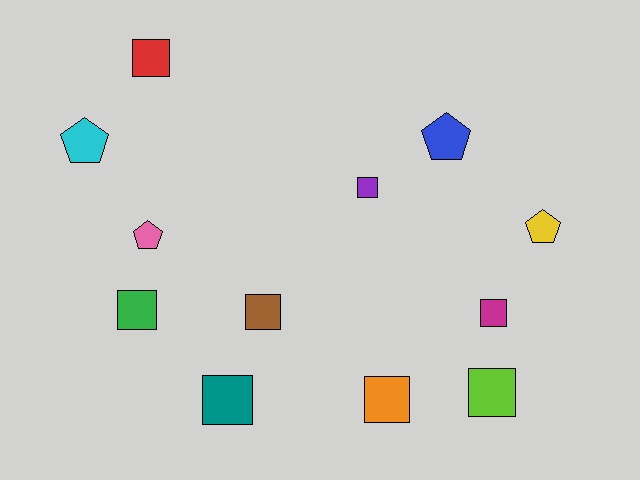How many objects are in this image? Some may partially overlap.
There are 12 objects.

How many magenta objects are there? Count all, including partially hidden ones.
There is 1 magenta object.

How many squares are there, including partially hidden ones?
There are 8 squares.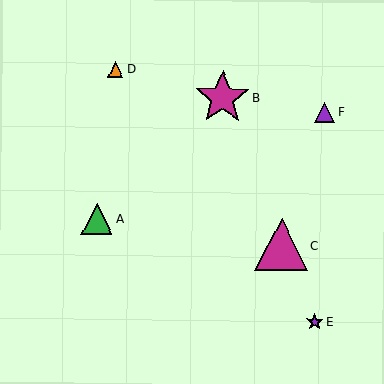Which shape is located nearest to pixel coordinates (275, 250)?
The magenta triangle (labeled C) at (281, 245) is nearest to that location.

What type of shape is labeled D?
Shape D is an orange triangle.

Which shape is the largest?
The magenta star (labeled B) is the largest.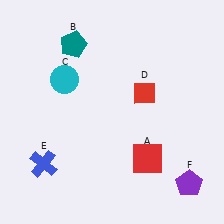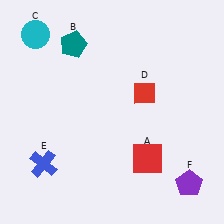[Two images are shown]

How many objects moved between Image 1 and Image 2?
1 object moved between the two images.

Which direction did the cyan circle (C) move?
The cyan circle (C) moved up.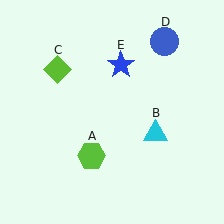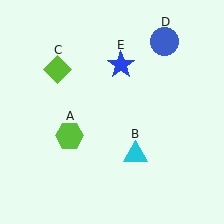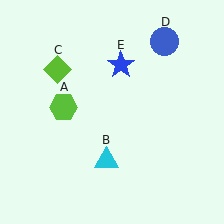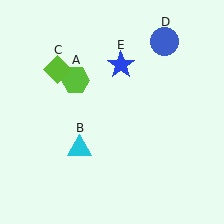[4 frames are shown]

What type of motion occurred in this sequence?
The lime hexagon (object A), cyan triangle (object B) rotated clockwise around the center of the scene.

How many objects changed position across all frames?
2 objects changed position: lime hexagon (object A), cyan triangle (object B).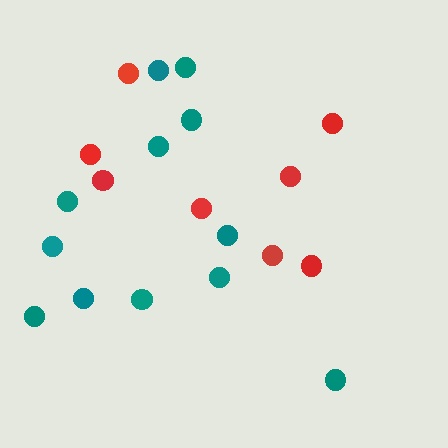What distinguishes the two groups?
There are 2 groups: one group of red circles (8) and one group of teal circles (12).